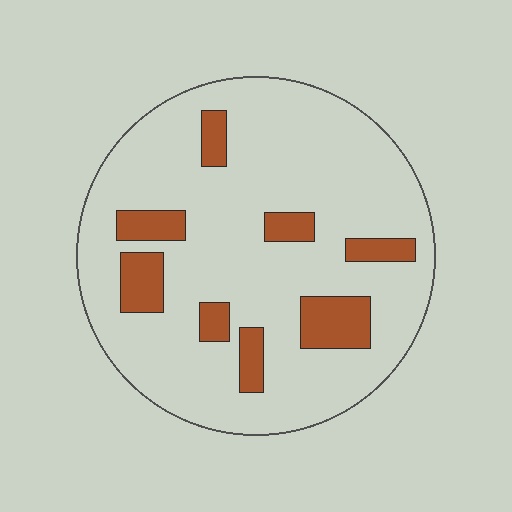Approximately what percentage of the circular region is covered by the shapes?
Approximately 15%.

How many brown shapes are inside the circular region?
8.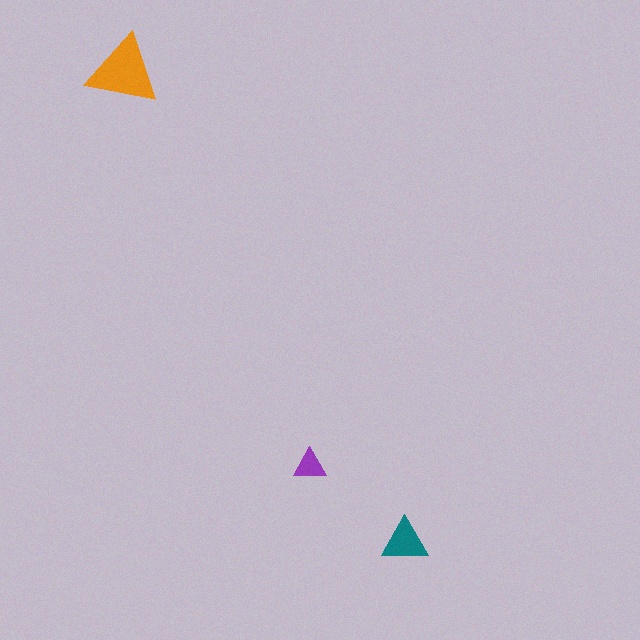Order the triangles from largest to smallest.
the orange one, the teal one, the purple one.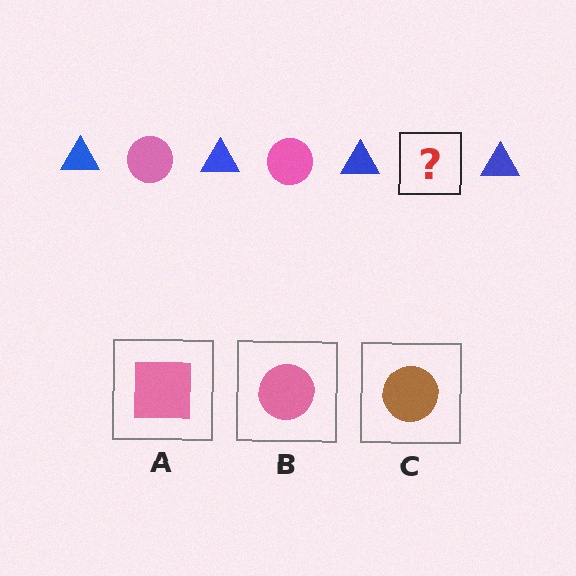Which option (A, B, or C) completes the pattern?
B.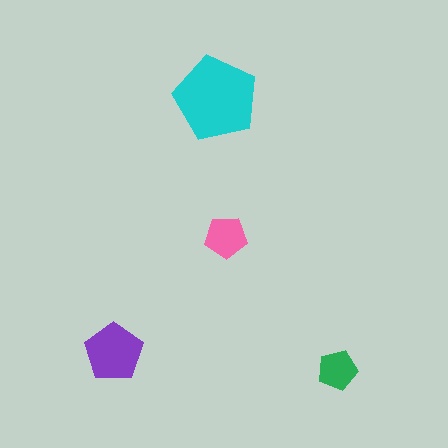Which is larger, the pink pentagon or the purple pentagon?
The purple one.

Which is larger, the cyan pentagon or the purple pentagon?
The cyan one.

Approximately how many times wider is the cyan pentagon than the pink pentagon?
About 2 times wider.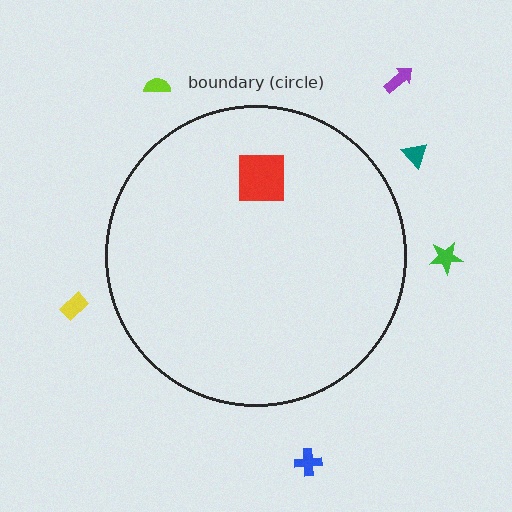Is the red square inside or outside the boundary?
Inside.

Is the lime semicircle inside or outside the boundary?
Outside.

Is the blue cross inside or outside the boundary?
Outside.